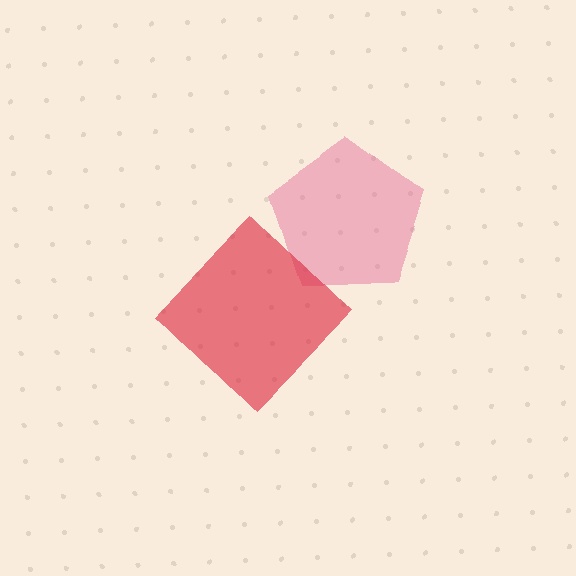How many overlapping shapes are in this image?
There are 2 overlapping shapes in the image.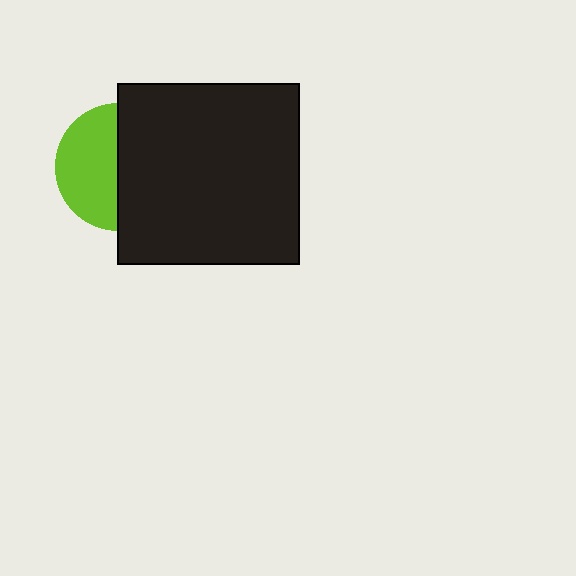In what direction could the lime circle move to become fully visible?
The lime circle could move left. That would shift it out from behind the black square entirely.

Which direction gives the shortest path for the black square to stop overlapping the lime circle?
Moving right gives the shortest separation.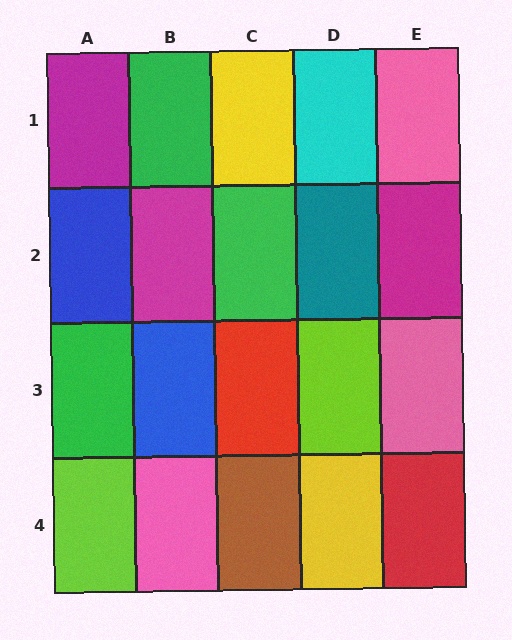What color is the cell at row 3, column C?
Red.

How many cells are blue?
2 cells are blue.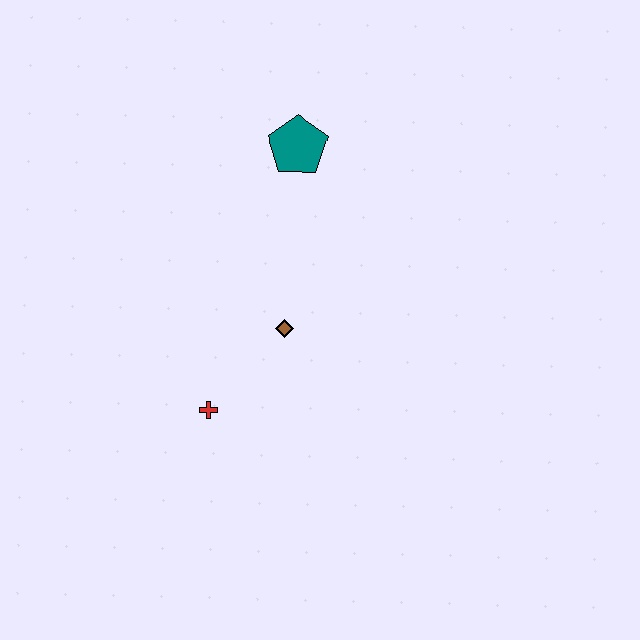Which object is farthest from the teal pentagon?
The red cross is farthest from the teal pentagon.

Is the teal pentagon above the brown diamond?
Yes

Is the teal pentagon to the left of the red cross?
No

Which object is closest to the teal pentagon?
The brown diamond is closest to the teal pentagon.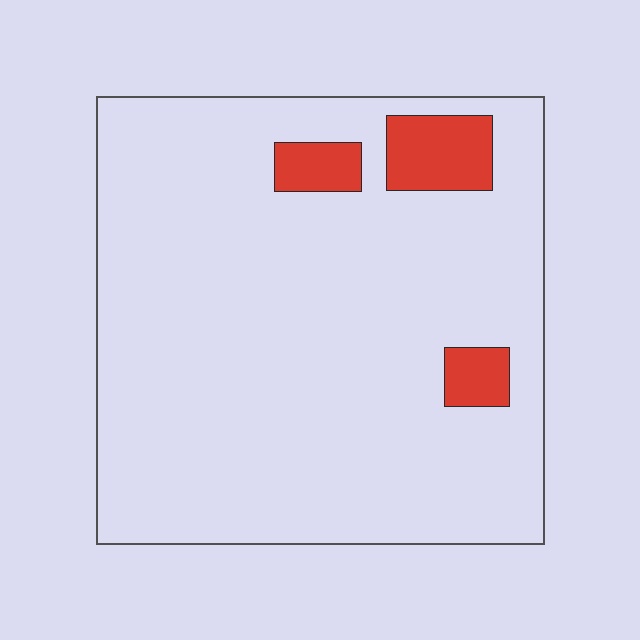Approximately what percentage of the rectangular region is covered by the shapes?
Approximately 10%.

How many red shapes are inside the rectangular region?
3.